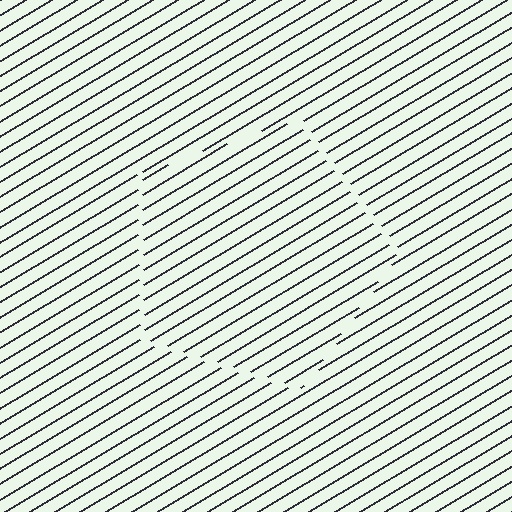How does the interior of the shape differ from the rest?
The interior of the shape contains the same grating, shifted by half a period — the contour is defined by the phase discontinuity where line-ends from the inner and outer gratings abut.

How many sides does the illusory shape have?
5 sides — the line-ends trace a pentagon.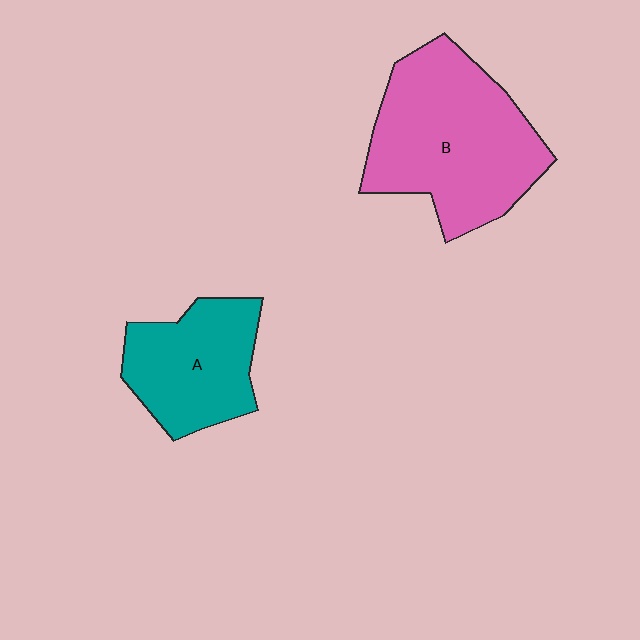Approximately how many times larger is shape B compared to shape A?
Approximately 1.6 times.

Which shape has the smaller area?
Shape A (teal).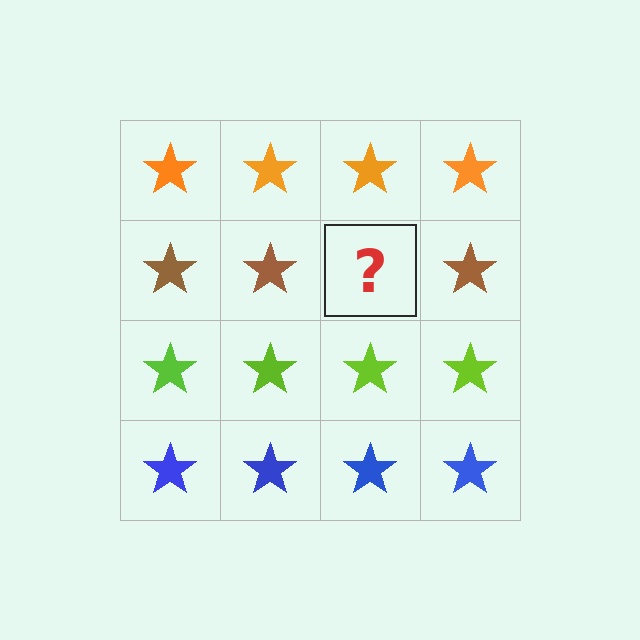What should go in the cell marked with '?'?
The missing cell should contain a brown star.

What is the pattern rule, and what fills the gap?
The rule is that each row has a consistent color. The gap should be filled with a brown star.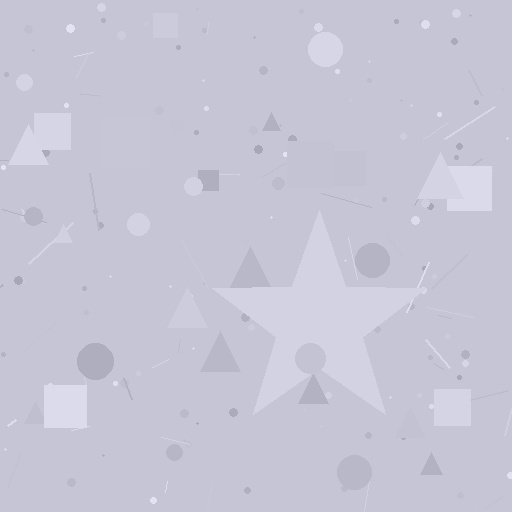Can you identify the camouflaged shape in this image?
The camouflaged shape is a star.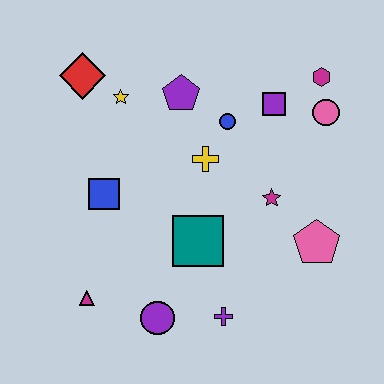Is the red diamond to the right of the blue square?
No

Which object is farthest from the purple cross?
The red diamond is farthest from the purple cross.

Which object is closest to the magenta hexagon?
The pink circle is closest to the magenta hexagon.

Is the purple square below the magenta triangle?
No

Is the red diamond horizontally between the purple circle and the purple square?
No